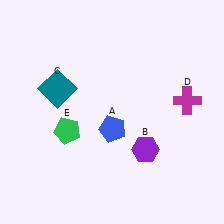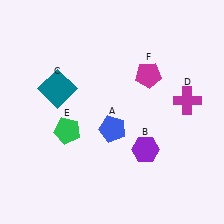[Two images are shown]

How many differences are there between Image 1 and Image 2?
There is 1 difference between the two images.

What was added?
A magenta pentagon (F) was added in Image 2.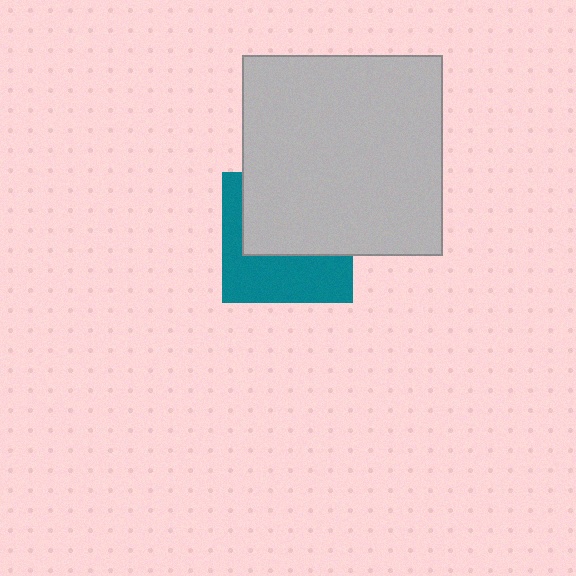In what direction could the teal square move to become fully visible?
The teal square could move down. That would shift it out from behind the light gray square entirely.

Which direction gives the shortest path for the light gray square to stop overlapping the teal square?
Moving up gives the shortest separation.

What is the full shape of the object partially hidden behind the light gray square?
The partially hidden object is a teal square.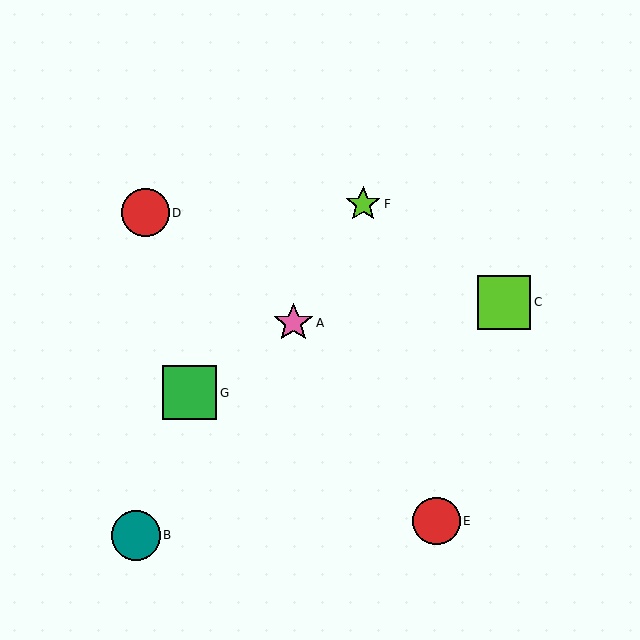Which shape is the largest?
The green square (labeled G) is the largest.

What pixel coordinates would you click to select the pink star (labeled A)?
Click at (293, 323) to select the pink star A.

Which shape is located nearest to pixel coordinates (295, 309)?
The pink star (labeled A) at (293, 323) is nearest to that location.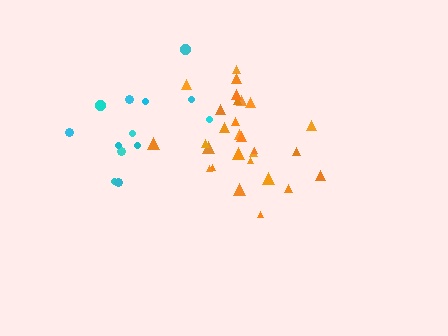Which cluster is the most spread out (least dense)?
Cyan.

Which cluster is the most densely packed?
Orange.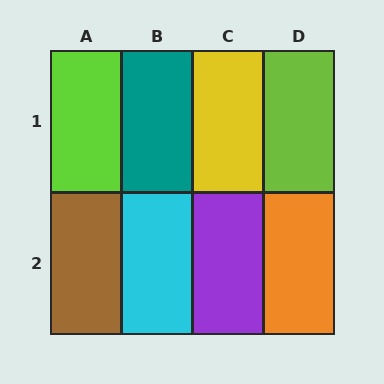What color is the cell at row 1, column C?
Yellow.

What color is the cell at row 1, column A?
Lime.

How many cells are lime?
2 cells are lime.